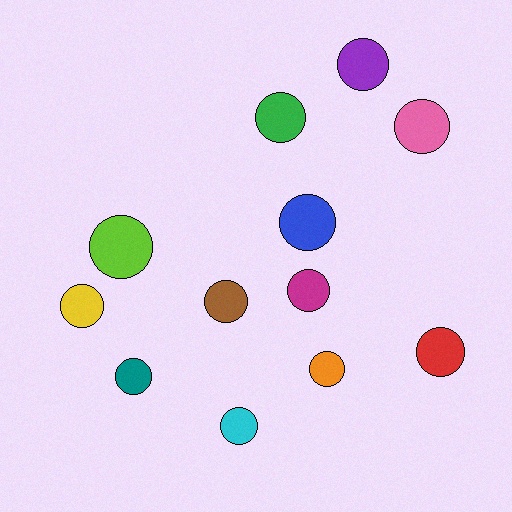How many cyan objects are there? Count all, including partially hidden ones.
There is 1 cyan object.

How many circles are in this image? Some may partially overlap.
There are 12 circles.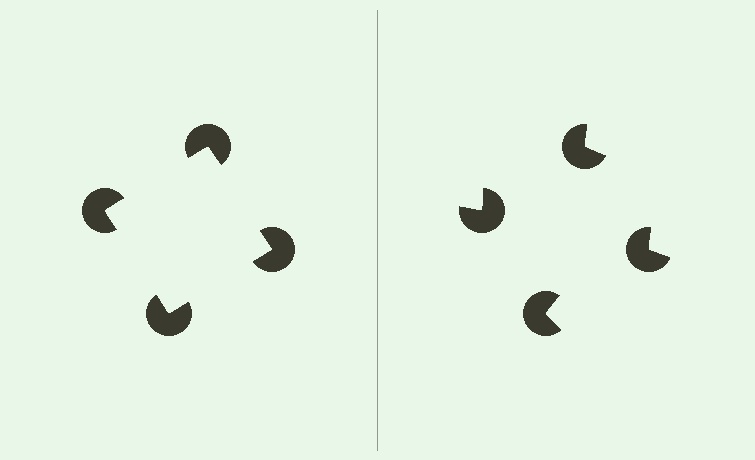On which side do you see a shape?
An illusory square appears on the left side. On the right side the wedge cuts are rotated, so no coherent shape forms.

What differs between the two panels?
The pac-man discs are positioned identically on both sides; only the wedge orientations differ. On the left they align to a square; on the right they are misaligned.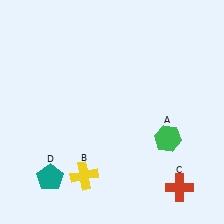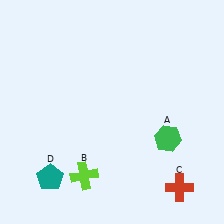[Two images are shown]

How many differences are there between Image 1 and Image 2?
There is 1 difference between the two images.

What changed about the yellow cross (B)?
In Image 1, B is yellow. In Image 2, it changed to lime.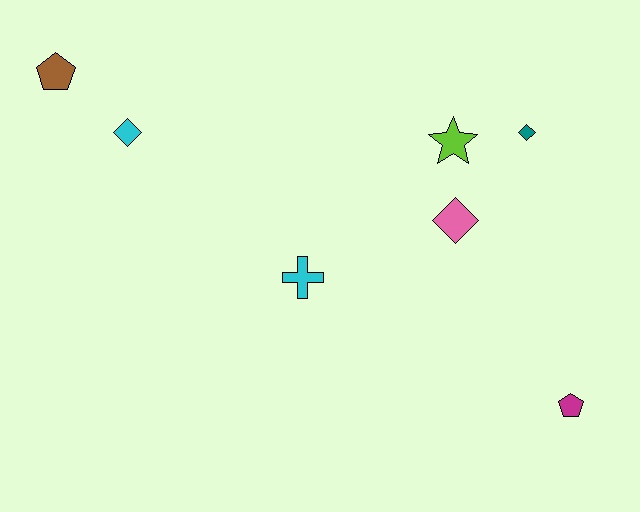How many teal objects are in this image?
There is 1 teal object.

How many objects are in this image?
There are 7 objects.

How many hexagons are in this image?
There are no hexagons.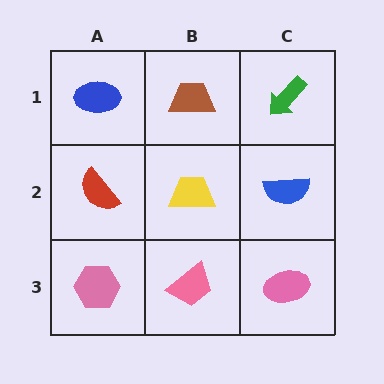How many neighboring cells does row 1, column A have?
2.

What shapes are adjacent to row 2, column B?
A brown trapezoid (row 1, column B), a pink trapezoid (row 3, column B), a red semicircle (row 2, column A), a blue semicircle (row 2, column C).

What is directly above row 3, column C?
A blue semicircle.